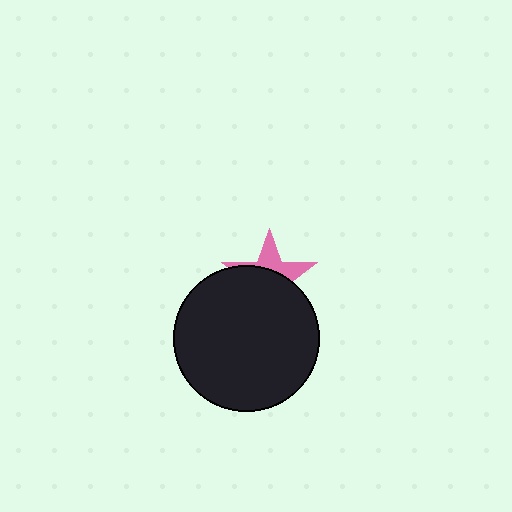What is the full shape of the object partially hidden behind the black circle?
The partially hidden object is a pink star.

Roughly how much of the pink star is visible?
A small part of it is visible (roughly 38%).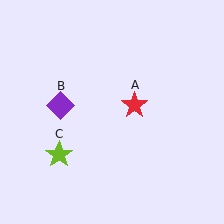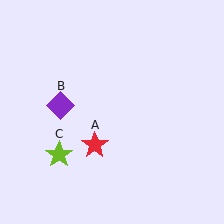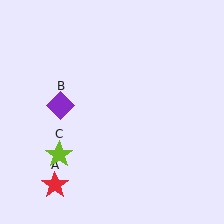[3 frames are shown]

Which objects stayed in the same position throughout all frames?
Purple diamond (object B) and lime star (object C) remained stationary.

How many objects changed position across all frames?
1 object changed position: red star (object A).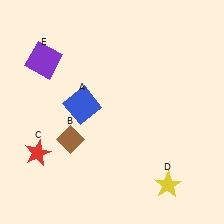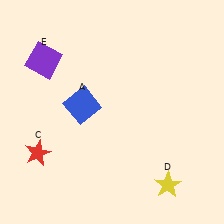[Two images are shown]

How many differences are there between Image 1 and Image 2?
There is 1 difference between the two images.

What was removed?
The brown diamond (B) was removed in Image 2.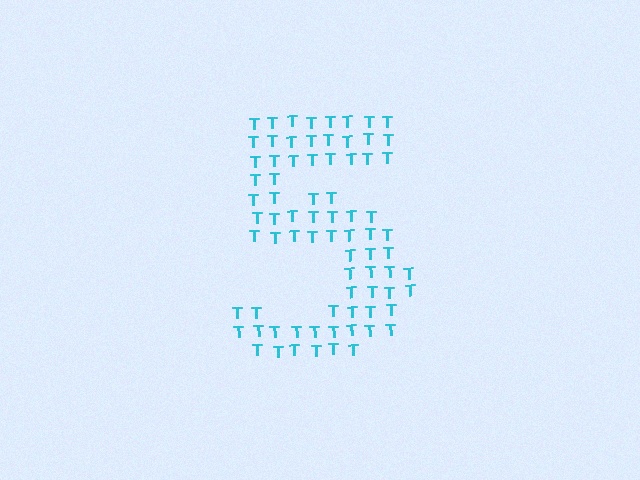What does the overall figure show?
The overall figure shows the digit 5.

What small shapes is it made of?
It is made of small letter T's.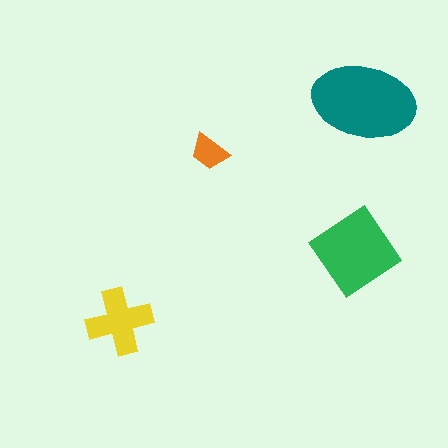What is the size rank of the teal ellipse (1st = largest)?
1st.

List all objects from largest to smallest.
The teal ellipse, the green diamond, the yellow cross, the orange trapezoid.